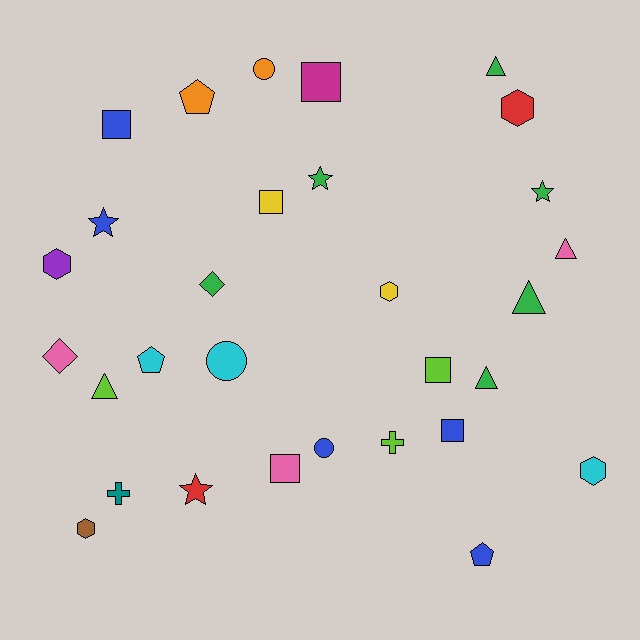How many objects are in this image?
There are 30 objects.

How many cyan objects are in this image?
There are 3 cyan objects.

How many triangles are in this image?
There are 5 triangles.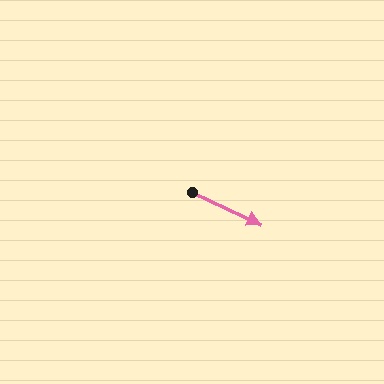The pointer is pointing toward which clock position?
Roughly 4 o'clock.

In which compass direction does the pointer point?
Southeast.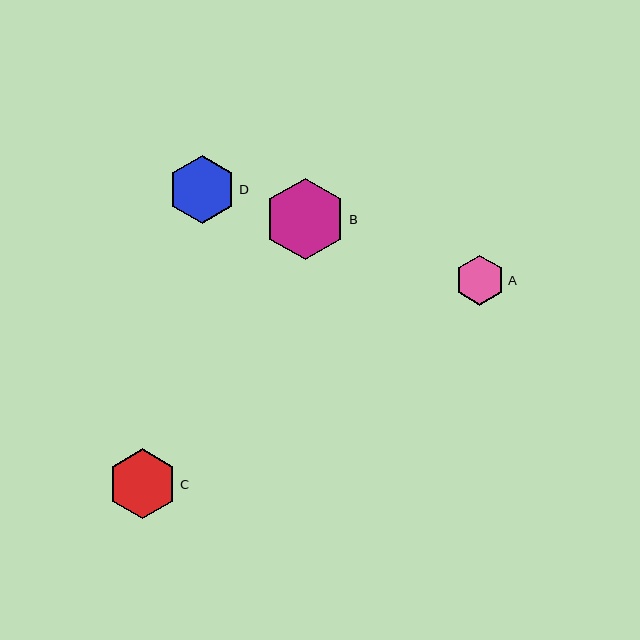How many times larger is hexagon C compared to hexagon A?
Hexagon C is approximately 1.4 times the size of hexagon A.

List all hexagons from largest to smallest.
From largest to smallest: B, C, D, A.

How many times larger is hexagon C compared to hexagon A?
Hexagon C is approximately 1.4 times the size of hexagon A.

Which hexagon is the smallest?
Hexagon A is the smallest with a size of approximately 50 pixels.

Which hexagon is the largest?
Hexagon B is the largest with a size of approximately 81 pixels.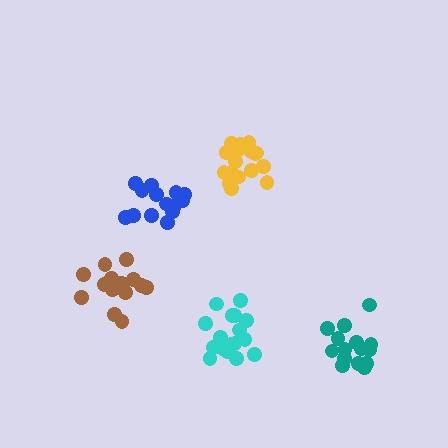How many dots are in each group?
Group 1: 17 dots, Group 2: 14 dots, Group 3: 20 dots, Group 4: 15 dots, Group 5: 15 dots (81 total).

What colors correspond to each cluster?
The clusters are colored: cyan, blue, yellow, teal, brown.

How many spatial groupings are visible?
There are 5 spatial groupings.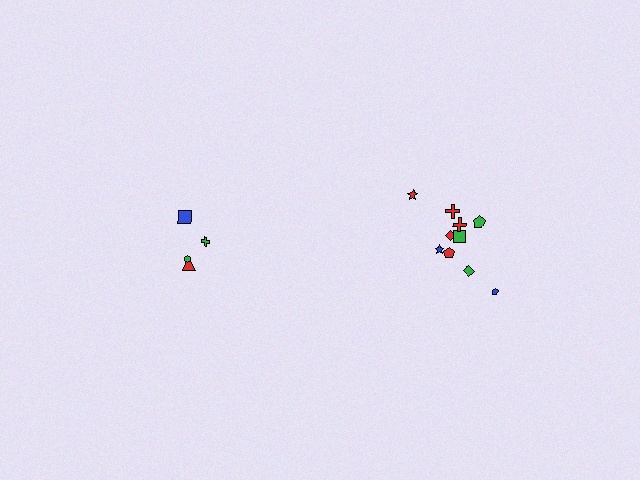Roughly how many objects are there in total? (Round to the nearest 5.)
Roughly 15 objects in total.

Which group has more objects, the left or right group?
The right group.